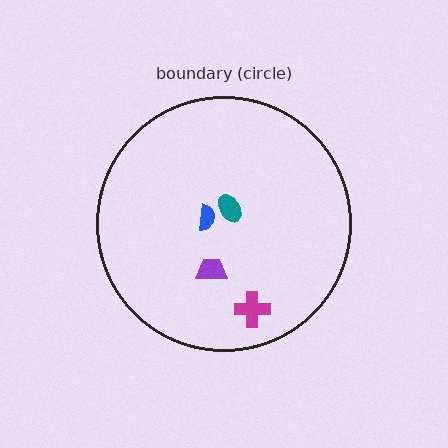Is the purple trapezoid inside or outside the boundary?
Inside.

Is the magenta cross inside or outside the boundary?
Inside.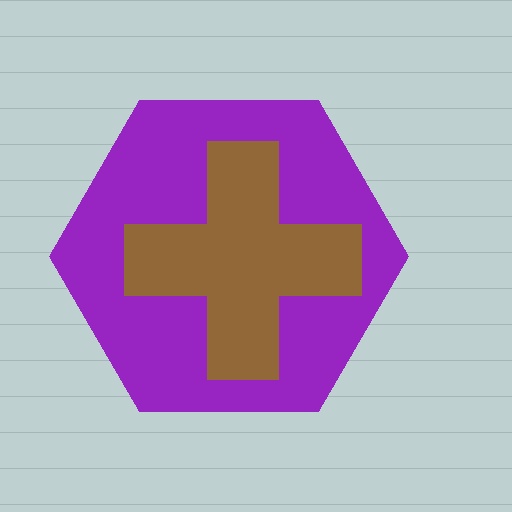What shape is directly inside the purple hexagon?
The brown cross.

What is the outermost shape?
The purple hexagon.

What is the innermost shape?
The brown cross.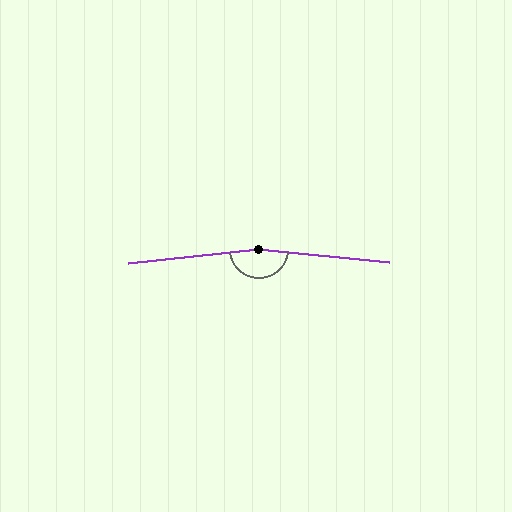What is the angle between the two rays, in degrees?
Approximately 168 degrees.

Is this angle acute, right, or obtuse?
It is obtuse.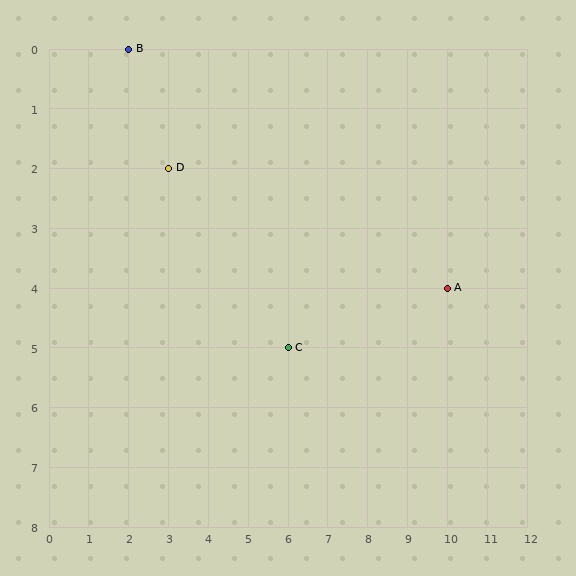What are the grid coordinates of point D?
Point D is at grid coordinates (3, 2).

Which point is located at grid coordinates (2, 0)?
Point B is at (2, 0).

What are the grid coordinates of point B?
Point B is at grid coordinates (2, 0).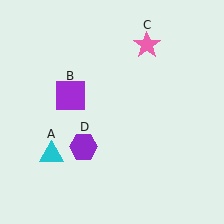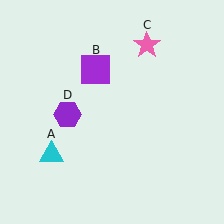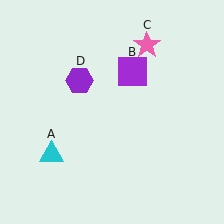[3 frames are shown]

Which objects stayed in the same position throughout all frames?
Cyan triangle (object A) and pink star (object C) remained stationary.